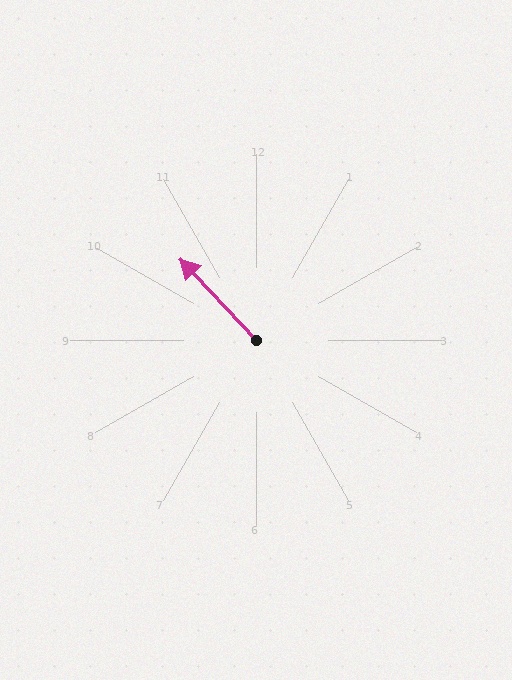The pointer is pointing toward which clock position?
Roughly 11 o'clock.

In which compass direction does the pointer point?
Northwest.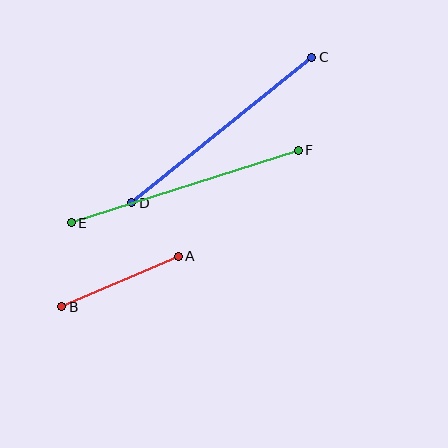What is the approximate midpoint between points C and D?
The midpoint is at approximately (222, 130) pixels.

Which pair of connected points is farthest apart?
Points E and F are farthest apart.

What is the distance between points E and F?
The distance is approximately 238 pixels.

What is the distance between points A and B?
The distance is approximately 127 pixels.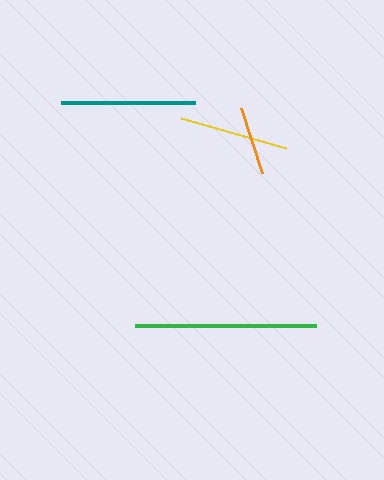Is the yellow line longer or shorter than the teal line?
The teal line is longer than the yellow line.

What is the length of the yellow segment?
The yellow segment is approximately 109 pixels long.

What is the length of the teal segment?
The teal segment is approximately 134 pixels long.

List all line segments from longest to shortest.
From longest to shortest: green, teal, yellow, orange.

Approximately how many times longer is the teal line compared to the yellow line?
The teal line is approximately 1.2 times the length of the yellow line.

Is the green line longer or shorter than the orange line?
The green line is longer than the orange line.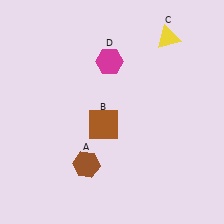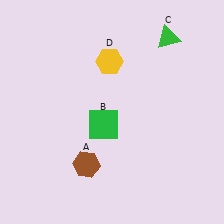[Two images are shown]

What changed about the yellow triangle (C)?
In Image 1, C is yellow. In Image 2, it changed to green.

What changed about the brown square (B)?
In Image 1, B is brown. In Image 2, it changed to green.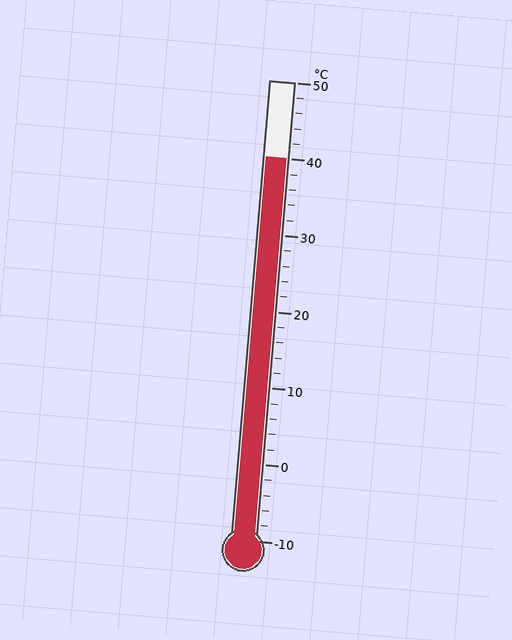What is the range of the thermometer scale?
The thermometer scale ranges from -10°C to 50°C.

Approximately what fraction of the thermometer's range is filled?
The thermometer is filled to approximately 85% of its range.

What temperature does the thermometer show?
The thermometer shows approximately 40°C.